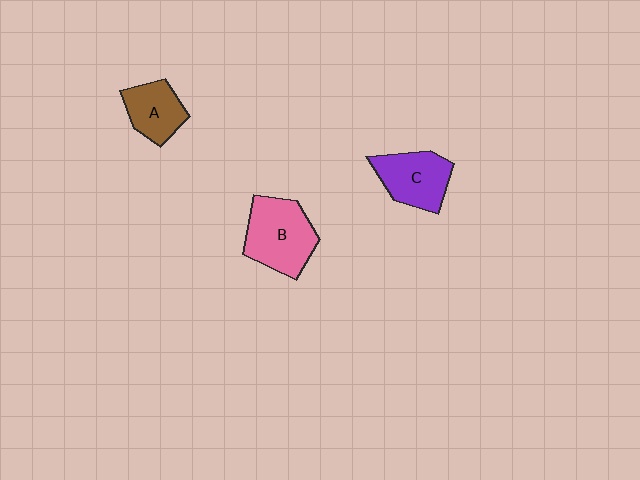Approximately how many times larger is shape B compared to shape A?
Approximately 1.6 times.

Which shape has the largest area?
Shape B (pink).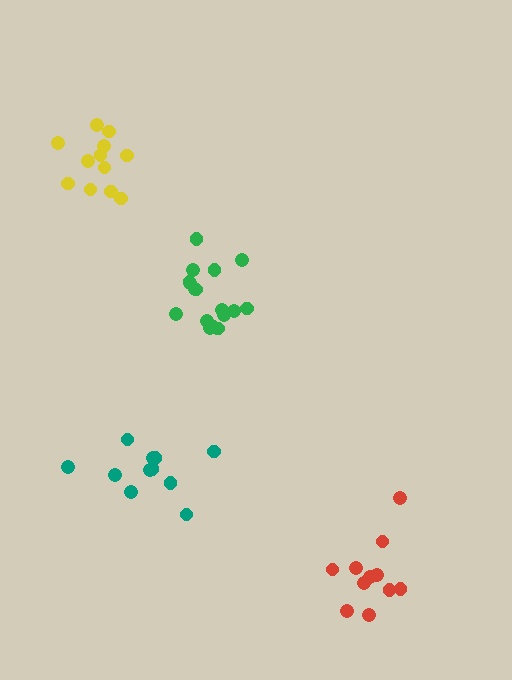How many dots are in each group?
Group 1: 12 dots, Group 2: 11 dots, Group 3: 17 dots, Group 4: 11 dots (51 total).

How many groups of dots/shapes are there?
There are 4 groups.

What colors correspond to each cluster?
The clusters are colored: yellow, teal, green, red.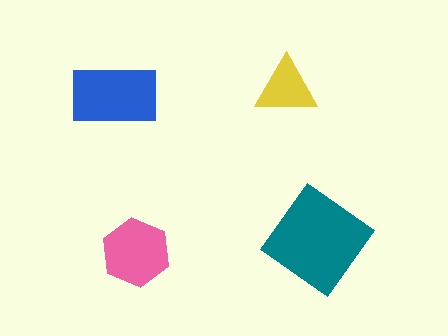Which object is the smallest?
The yellow triangle.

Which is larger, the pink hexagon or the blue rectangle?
The blue rectangle.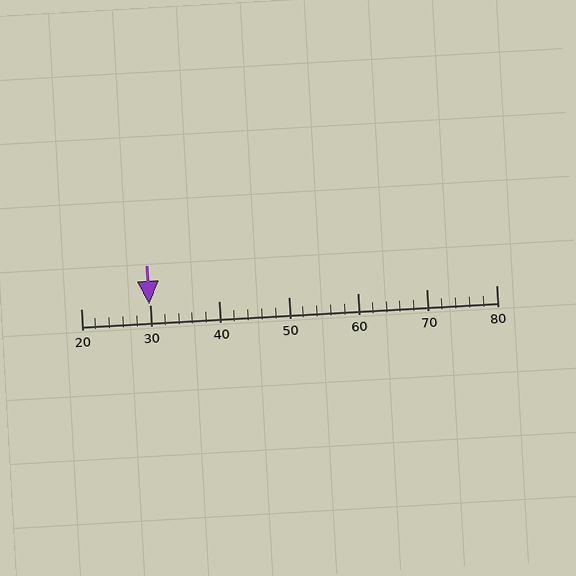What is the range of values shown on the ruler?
The ruler shows values from 20 to 80.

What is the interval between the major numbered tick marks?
The major tick marks are spaced 10 units apart.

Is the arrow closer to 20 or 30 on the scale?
The arrow is closer to 30.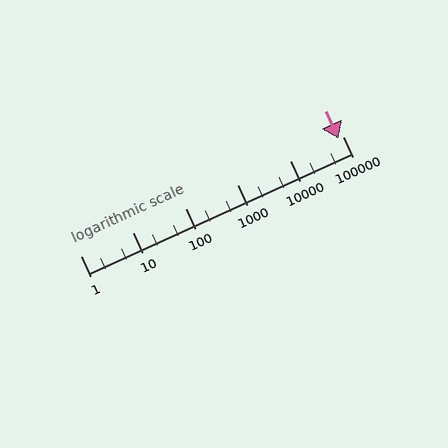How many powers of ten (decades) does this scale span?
The scale spans 5 decades, from 1 to 100000.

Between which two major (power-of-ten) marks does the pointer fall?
The pointer is between 10000 and 100000.